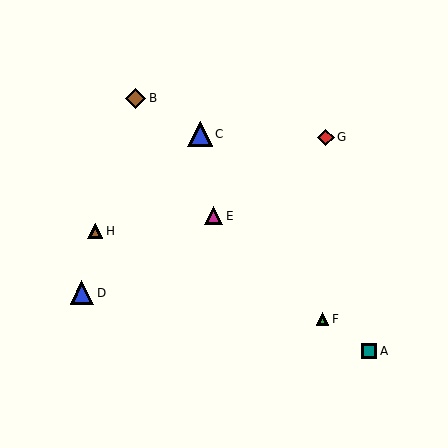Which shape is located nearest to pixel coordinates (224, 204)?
The magenta triangle (labeled E) at (213, 216) is nearest to that location.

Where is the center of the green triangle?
The center of the green triangle is at (322, 319).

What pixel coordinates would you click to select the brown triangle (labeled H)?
Click at (95, 231) to select the brown triangle H.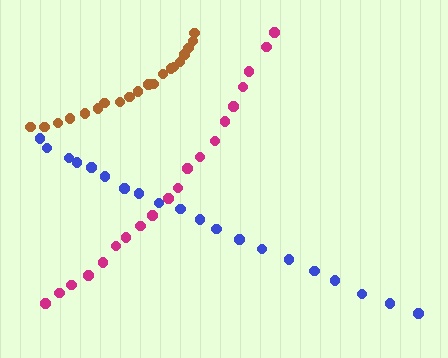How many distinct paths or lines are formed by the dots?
There are 3 distinct paths.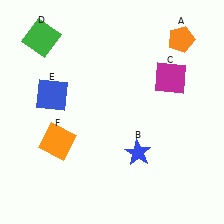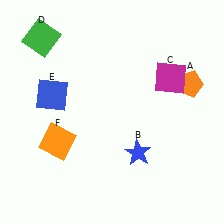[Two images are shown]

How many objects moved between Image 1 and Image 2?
1 object moved between the two images.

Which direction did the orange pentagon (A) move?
The orange pentagon (A) moved down.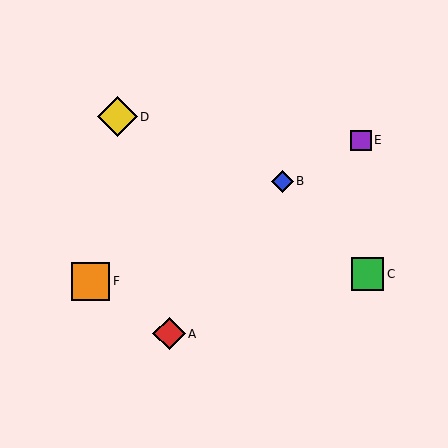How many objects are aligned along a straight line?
3 objects (B, E, F) are aligned along a straight line.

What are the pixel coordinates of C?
Object C is at (368, 274).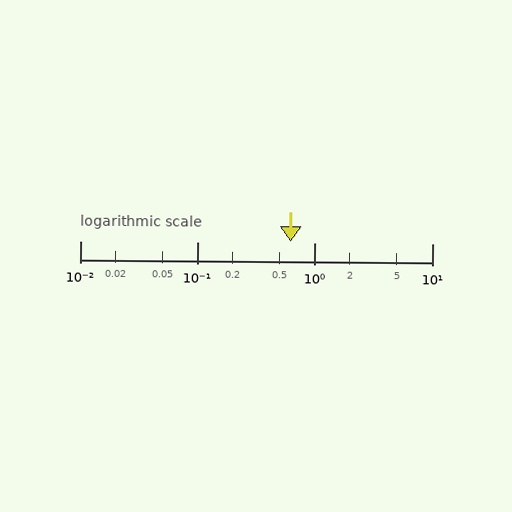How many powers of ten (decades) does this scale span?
The scale spans 3 decades, from 0.01 to 10.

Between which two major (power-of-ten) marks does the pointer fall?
The pointer is between 0.1 and 1.